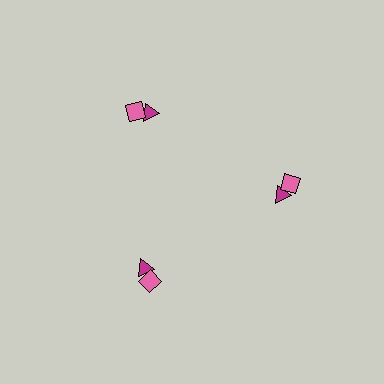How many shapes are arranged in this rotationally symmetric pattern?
There are 6 shapes, arranged in 3 groups of 2.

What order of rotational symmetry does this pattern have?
This pattern has 3-fold rotational symmetry.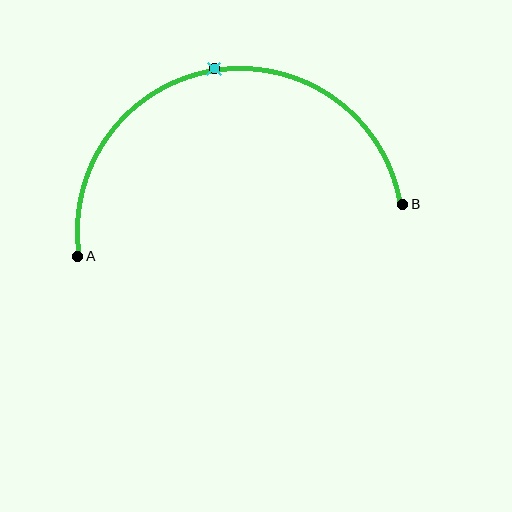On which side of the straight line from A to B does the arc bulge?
The arc bulges above the straight line connecting A and B.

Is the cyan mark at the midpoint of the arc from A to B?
Yes. The cyan mark lies on the arc at equal arc-length from both A and B — it is the arc midpoint.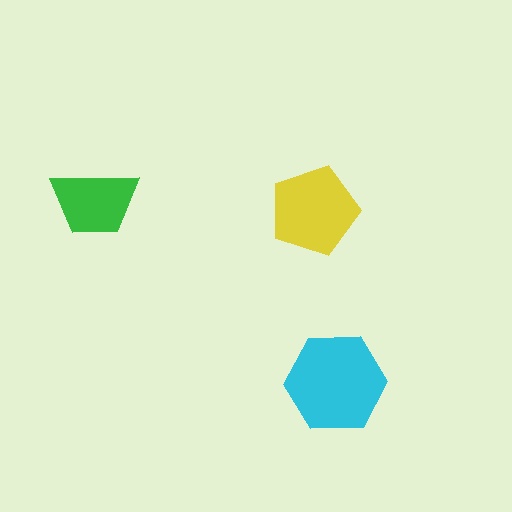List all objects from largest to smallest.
The cyan hexagon, the yellow pentagon, the green trapezoid.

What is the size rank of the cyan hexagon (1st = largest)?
1st.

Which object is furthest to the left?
The green trapezoid is leftmost.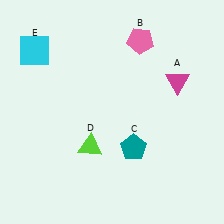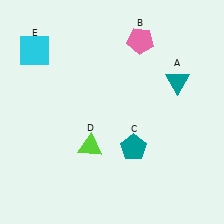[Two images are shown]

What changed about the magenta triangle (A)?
In Image 1, A is magenta. In Image 2, it changed to teal.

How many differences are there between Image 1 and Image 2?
There is 1 difference between the two images.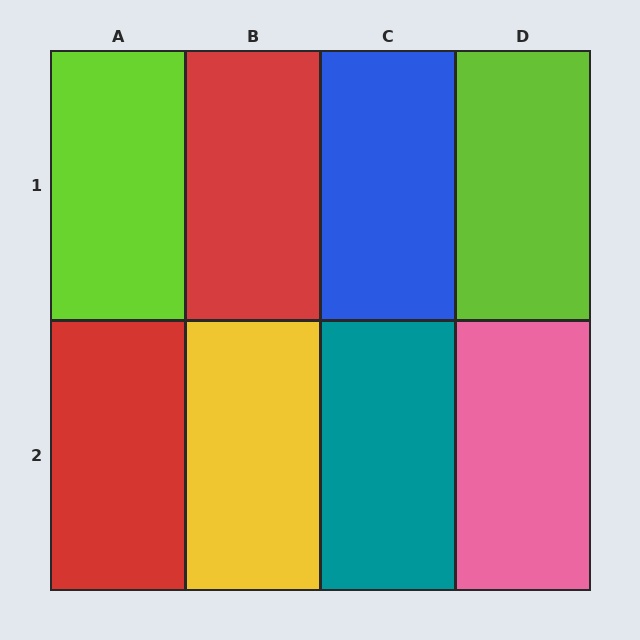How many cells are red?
2 cells are red.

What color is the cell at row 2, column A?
Red.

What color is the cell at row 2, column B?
Yellow.